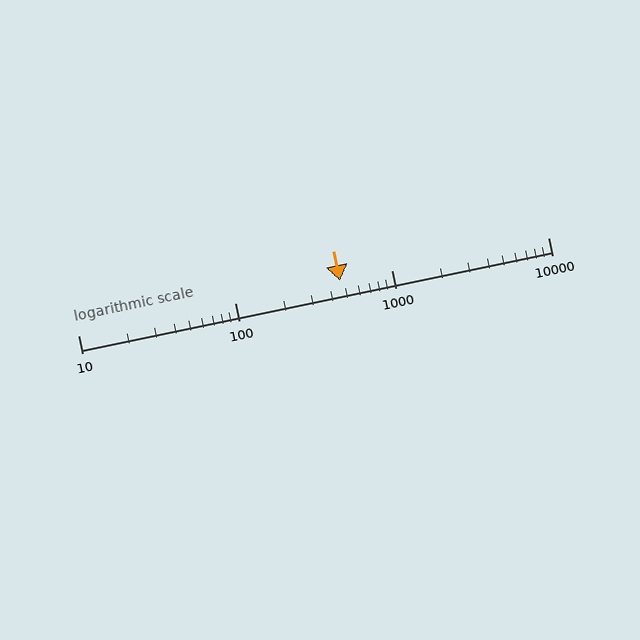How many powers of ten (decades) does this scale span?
The scale spans 3 decades, from 10 to 10000.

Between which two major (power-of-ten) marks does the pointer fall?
The pointer is between 100 and 1000.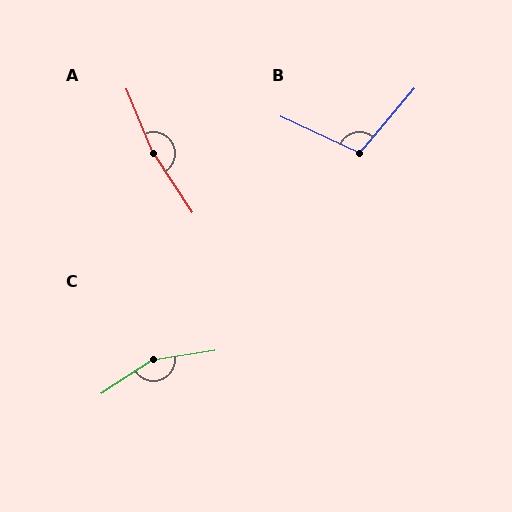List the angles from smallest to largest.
B (105°), C (156°), A (170°).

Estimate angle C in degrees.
Approximately 156 degrees.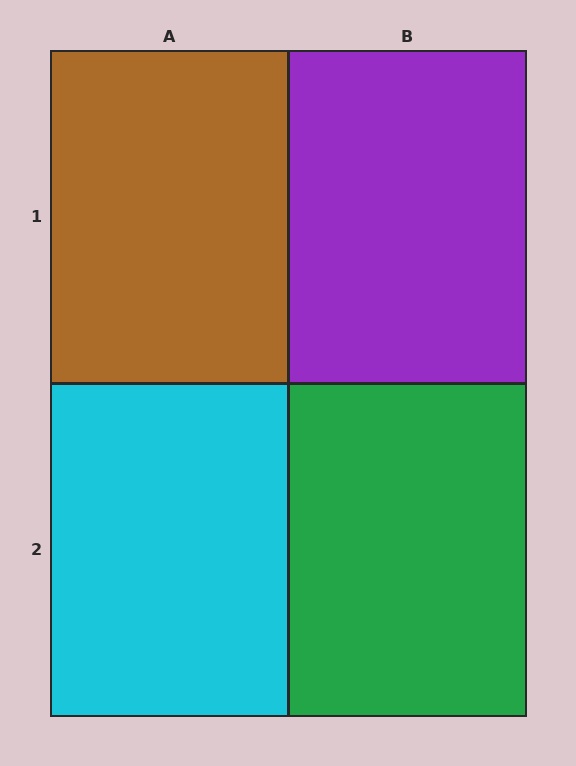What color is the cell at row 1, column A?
Brown.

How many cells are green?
1 cell is green.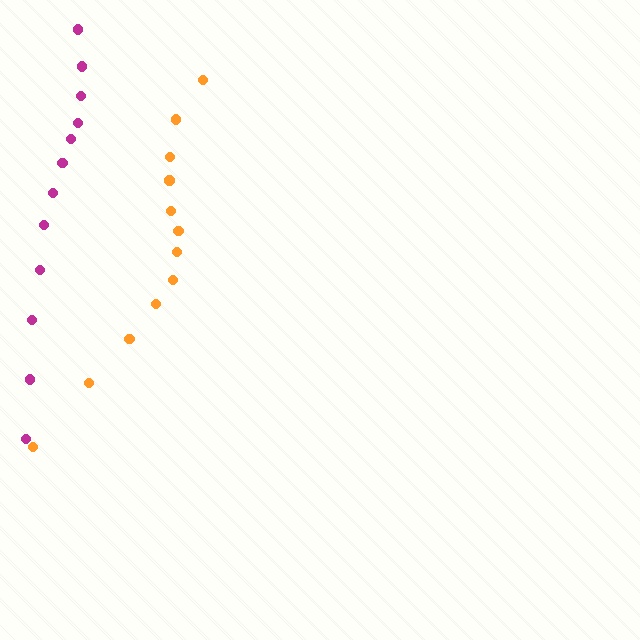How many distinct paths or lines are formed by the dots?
There are 2 distinct paths.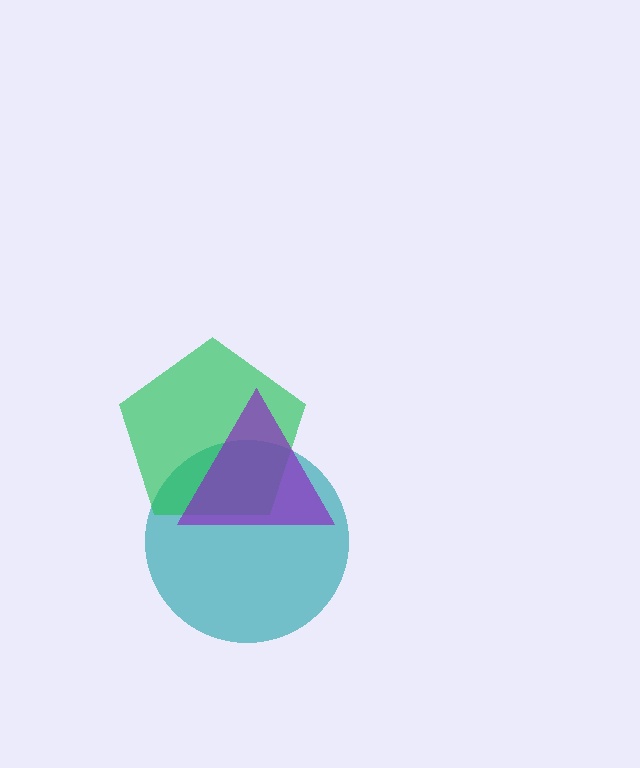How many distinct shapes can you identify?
There are 3 distinct shapes: a teal circle, a green pentagon, a purple triangle.